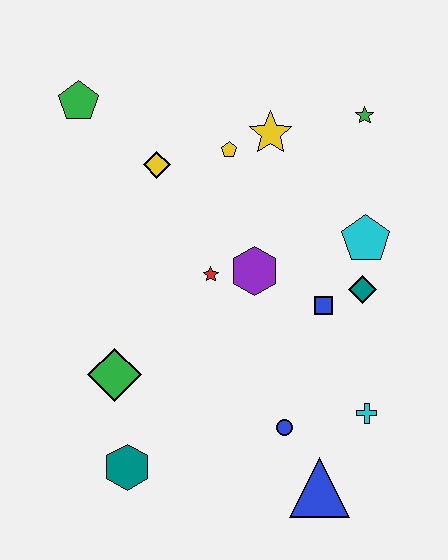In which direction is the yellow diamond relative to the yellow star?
The yellow diamond is to the left of the yellow star.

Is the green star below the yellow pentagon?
No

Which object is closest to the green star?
The yellow star is closest to the green star.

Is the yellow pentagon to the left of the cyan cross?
Yes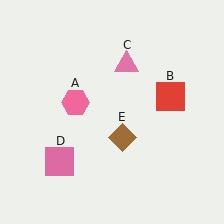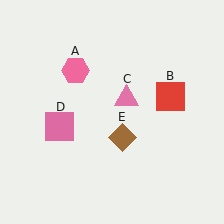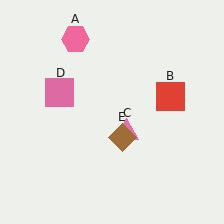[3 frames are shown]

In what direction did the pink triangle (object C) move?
The pink triangle (object C) moved down.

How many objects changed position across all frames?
3 objects changed position: pink hexagon (object A), pink triangle (object C), pink square (object D).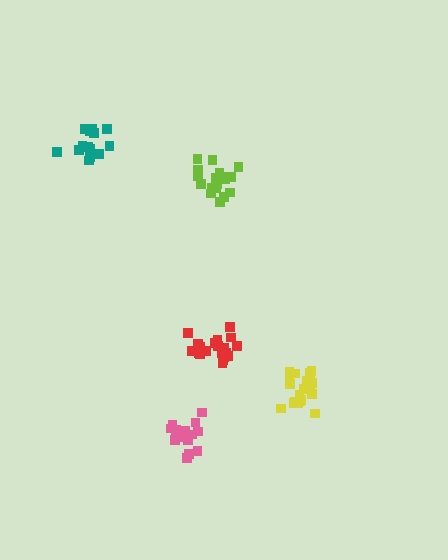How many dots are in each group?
Group 1: 19 dots, Group 2: 20 dots, Group 3: 16 dots, Group 4: 16 dots, Group 5: 21 dots (92 total).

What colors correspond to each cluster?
The clusters are colored: yellow, lime, teal, pink, red.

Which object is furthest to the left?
The teal cluster is leftmost.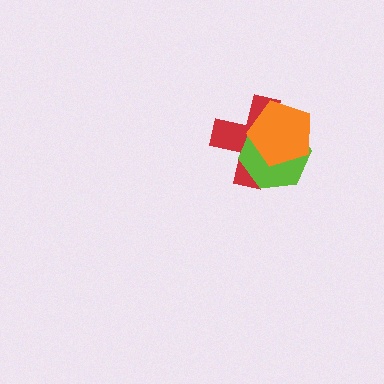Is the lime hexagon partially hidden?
Yes, it is partially covered by another shape.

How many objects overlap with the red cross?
2 objects overlap with the red cross.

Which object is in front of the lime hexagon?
The orange pentagon is in front of the lime hexagon.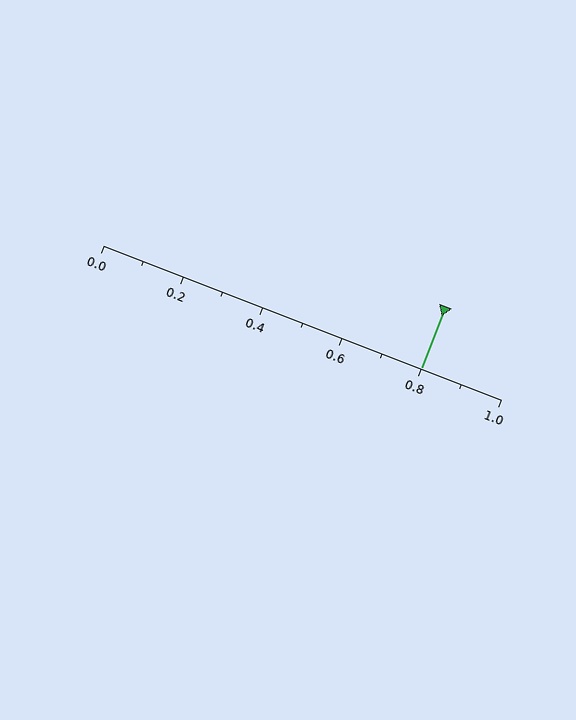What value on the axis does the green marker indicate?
The marker indicates approximately 0.8.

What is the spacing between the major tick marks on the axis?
The major ticks are spaced 0.2 apart.